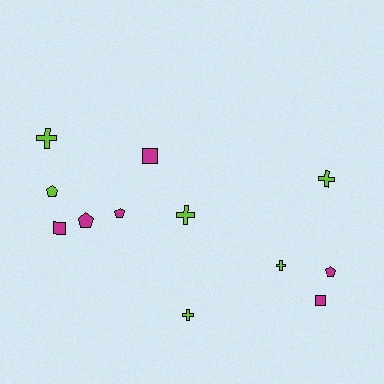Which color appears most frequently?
Lime, with 6 objects.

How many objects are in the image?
There are 12 objects.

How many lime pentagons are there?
There is 1 lime pentagon.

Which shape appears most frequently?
Cross, with 5 objects.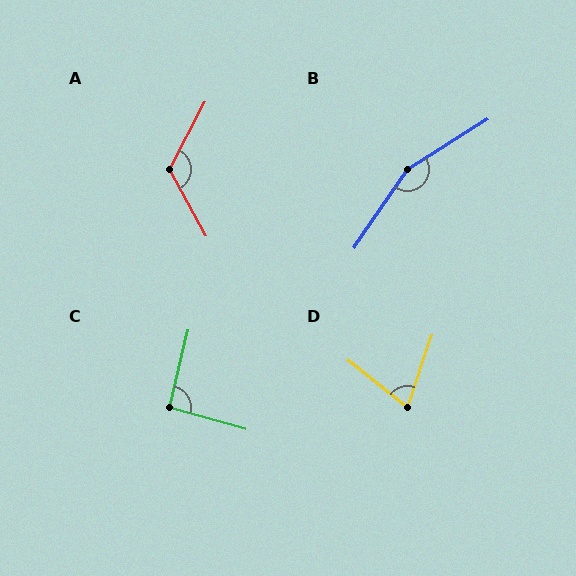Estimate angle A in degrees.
Approximately 123 degrees.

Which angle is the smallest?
D, at approximately 71 degrees.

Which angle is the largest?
B, at approximately 156 degrees.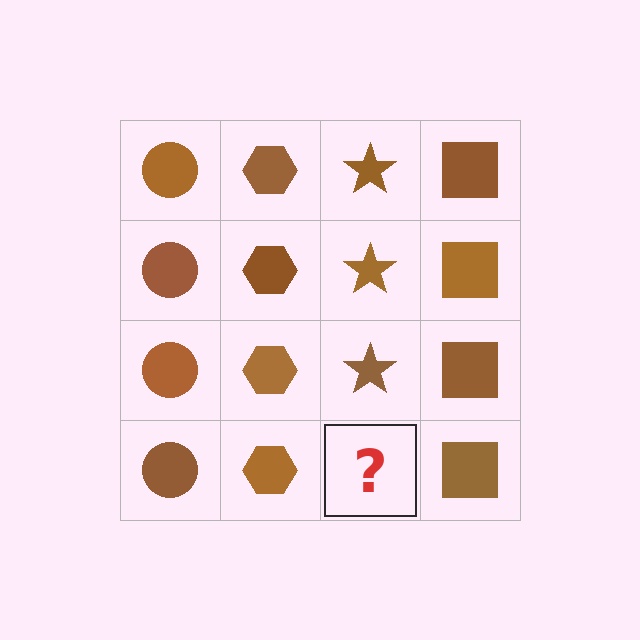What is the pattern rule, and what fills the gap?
The rule is that each column has a consistent shape. The gap should be filled with a brown star.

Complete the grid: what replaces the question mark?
The question mark should be replaced with a brown star.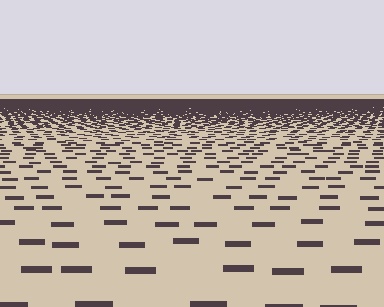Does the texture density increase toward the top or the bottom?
Density increases toward the top.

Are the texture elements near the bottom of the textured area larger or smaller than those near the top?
Larger. Near the bottom, elements are closer to the viewer and appear at a bigger on-screen size.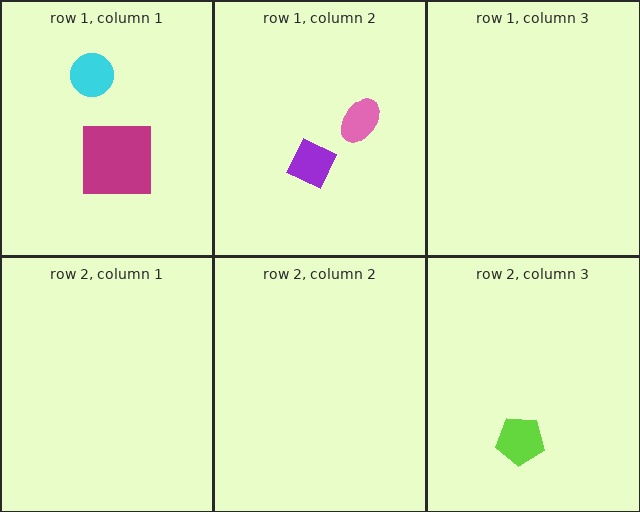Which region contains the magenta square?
The row 1, column 1 region.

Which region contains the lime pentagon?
The row 2, column 3 region.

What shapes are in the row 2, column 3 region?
The lime pentagon.